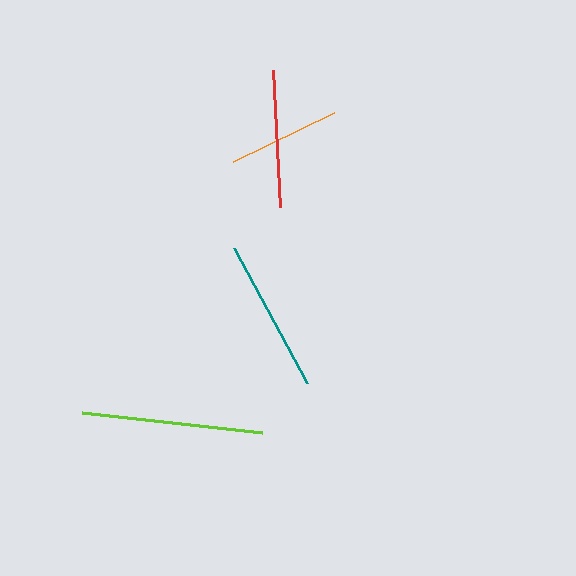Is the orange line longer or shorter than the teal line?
The teal line is longer than the orange line.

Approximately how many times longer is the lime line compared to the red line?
The lime line is approximately 1.3 times the length of the red line.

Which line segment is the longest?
The lime line is the longest at approximately 181 pixels.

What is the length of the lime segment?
The lime segment is approximately 181 pixels long.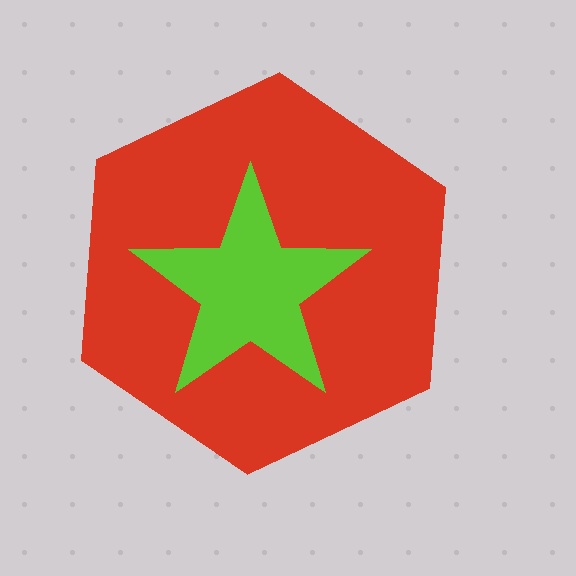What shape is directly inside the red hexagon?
The lime star.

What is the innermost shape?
The lime star.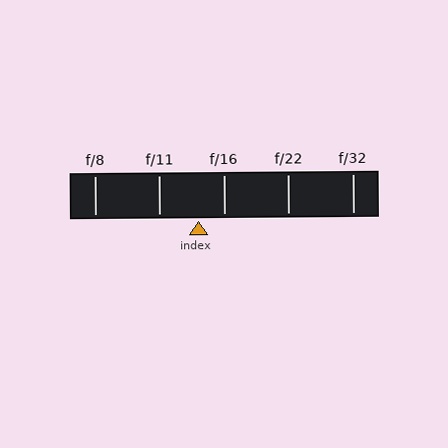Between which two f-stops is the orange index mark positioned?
The index mark is between f/11 and f/16.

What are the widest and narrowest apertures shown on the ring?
The widest aperture shown is f/8 and the narrowest is f/32.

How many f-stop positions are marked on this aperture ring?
There are 5 f-stop positions marked.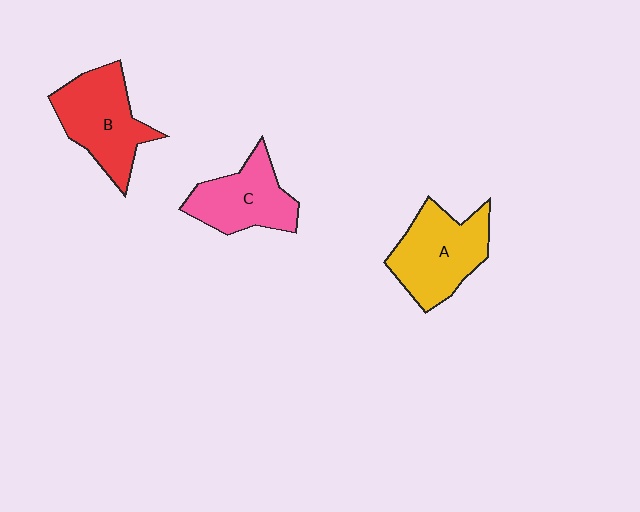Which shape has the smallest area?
Shape C (pink).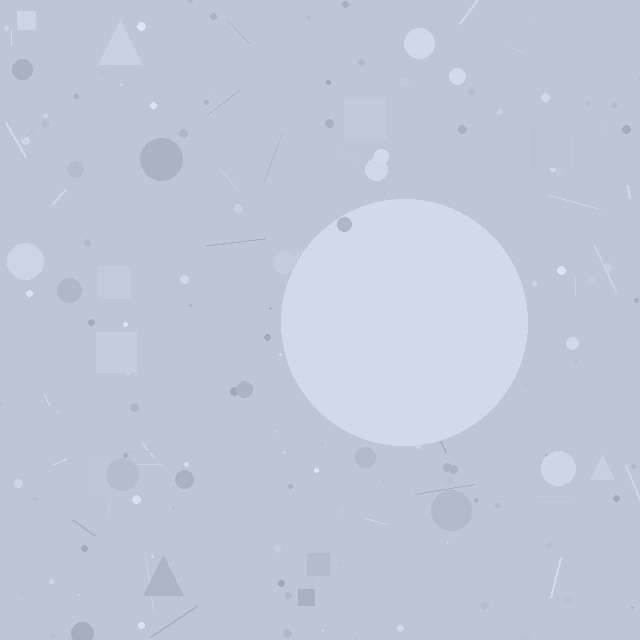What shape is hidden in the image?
A circle is hidden in the image.